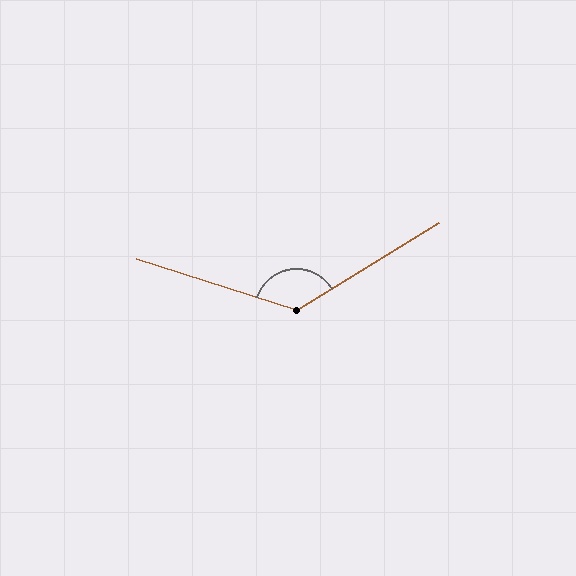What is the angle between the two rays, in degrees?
Approximately 131 degrees.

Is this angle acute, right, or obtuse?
It is obtuse.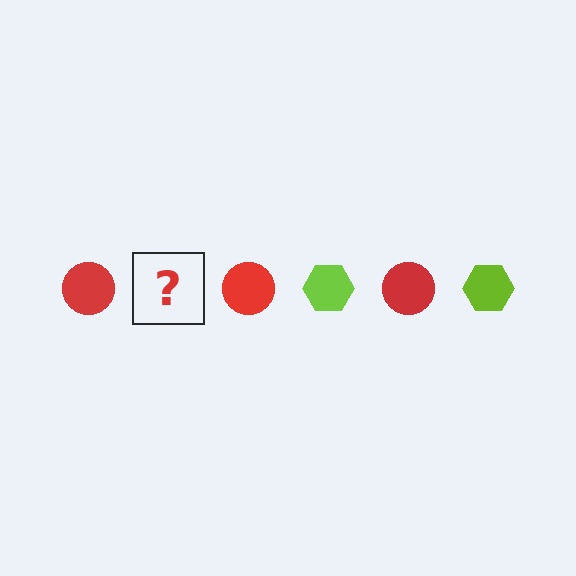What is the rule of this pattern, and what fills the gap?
The rule is that the pattern alternates between red circle and lime hexagon. The gap should be filled with a lime hexagon.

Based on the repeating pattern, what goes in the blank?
The blank should be a lime hexagon.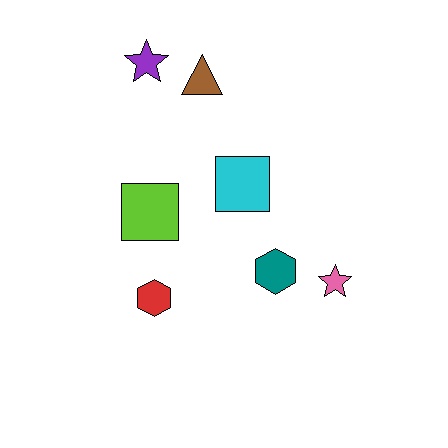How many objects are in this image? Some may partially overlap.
There are 7 objects.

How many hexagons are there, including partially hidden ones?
There are 2 hexagons.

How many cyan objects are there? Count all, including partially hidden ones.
There is 1 cyan object.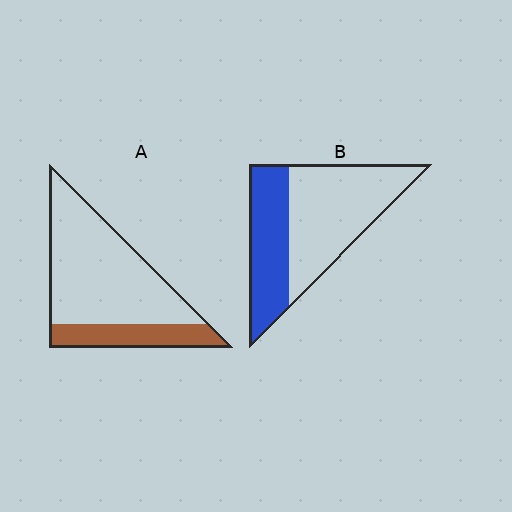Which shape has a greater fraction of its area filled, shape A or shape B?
Shape B.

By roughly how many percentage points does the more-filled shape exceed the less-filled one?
By roughly 15 percentage points (B over A).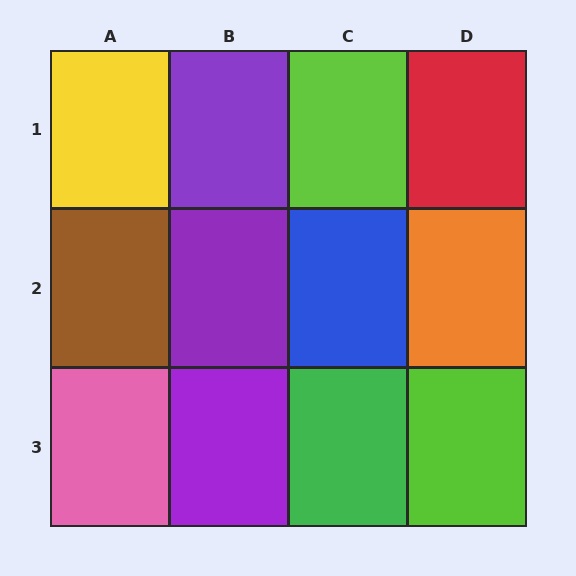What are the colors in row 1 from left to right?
Yellow, purple, lime, red.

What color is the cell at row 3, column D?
Lime.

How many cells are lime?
2 cells are lime.